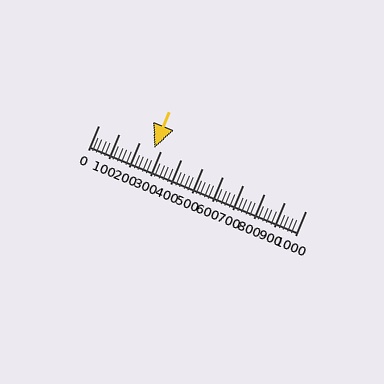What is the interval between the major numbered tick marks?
The major tick marks are spaced 100 units apart.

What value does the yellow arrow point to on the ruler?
The yellow arrow points to approximately 270.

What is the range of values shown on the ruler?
The ruler shows values from 0 to 1000.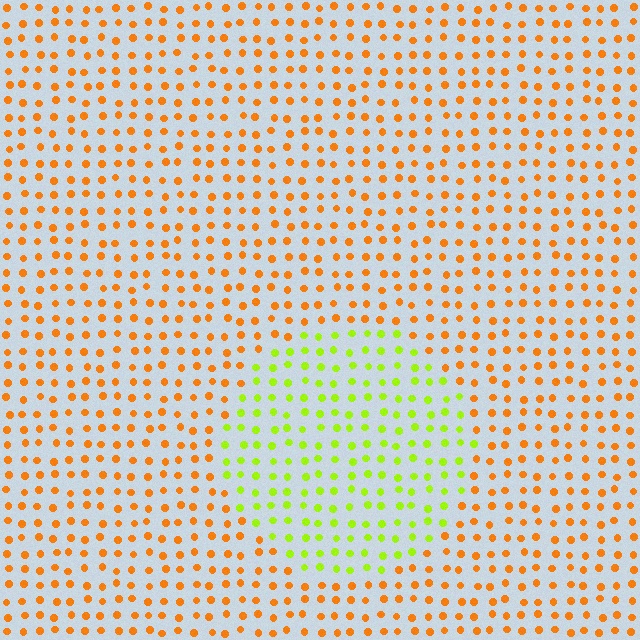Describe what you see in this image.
The image is filled with small orange elements in a uniform arrangement. A circle-shaped region is visible where the elements are tinted to a slightly different hue, forming a subtle color boundary.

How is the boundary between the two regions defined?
The boundary is defined purely by a slight shift in hue (about 55 degrees). Spacing, size, and orientation are identical on both sides.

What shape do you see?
I see a circle.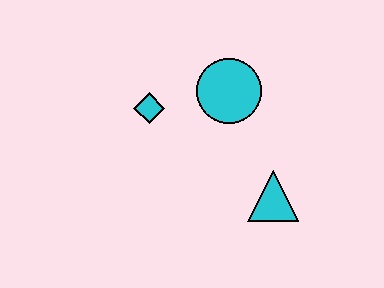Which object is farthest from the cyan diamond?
The cyan triangle is farthest from the cyan diamond.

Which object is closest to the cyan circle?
The cyan diamond is closest to the cyan circle.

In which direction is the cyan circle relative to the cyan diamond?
The cyan circle is to the right of the cyan diamond.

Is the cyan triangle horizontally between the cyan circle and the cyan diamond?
No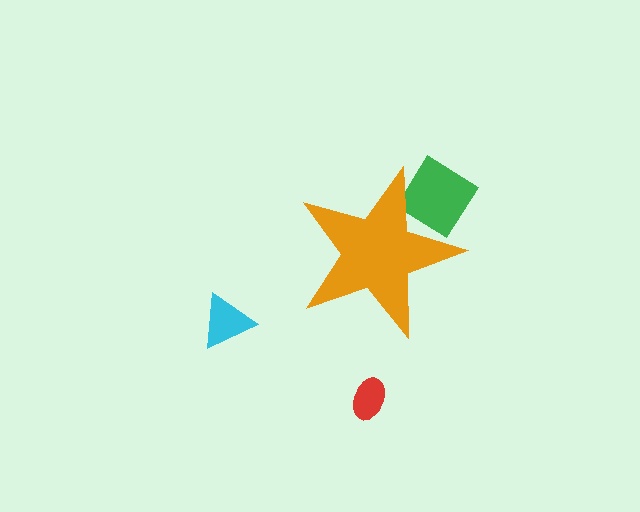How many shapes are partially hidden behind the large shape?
1 shape is partially hidden.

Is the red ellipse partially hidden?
No, the red ellipse is fully visible.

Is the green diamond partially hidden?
Yes, the green diamond is partially hidden behind the orange star.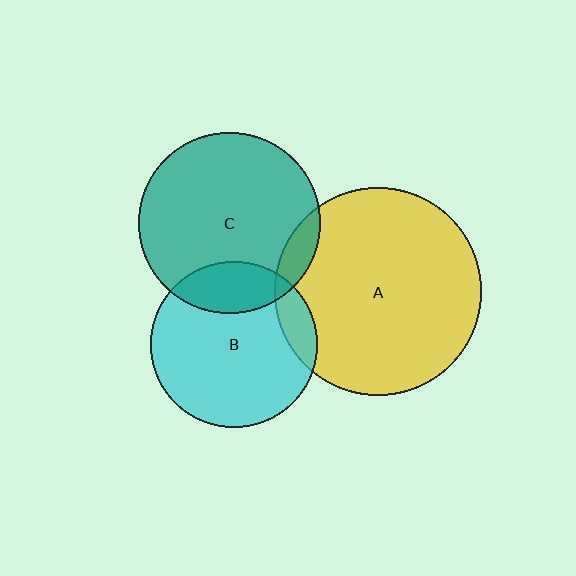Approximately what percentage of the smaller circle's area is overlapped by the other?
Approximately 20%.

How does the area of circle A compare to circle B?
Approximately 1.6 times.